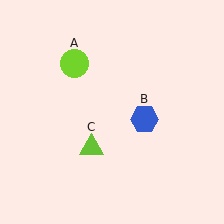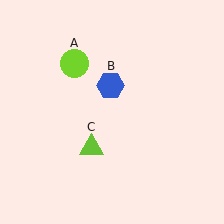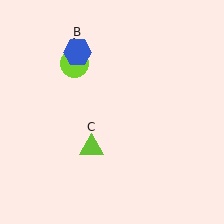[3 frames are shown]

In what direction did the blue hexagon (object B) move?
The blue hexagon (object B) moved up and to the left.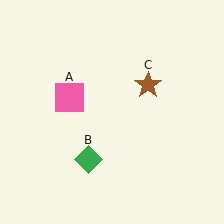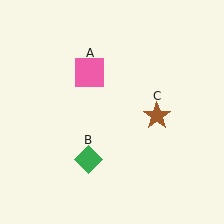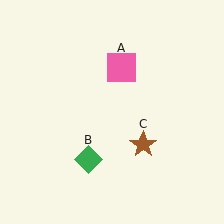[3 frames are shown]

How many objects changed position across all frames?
2 objects changed position: pink square (object A), brown star (object C).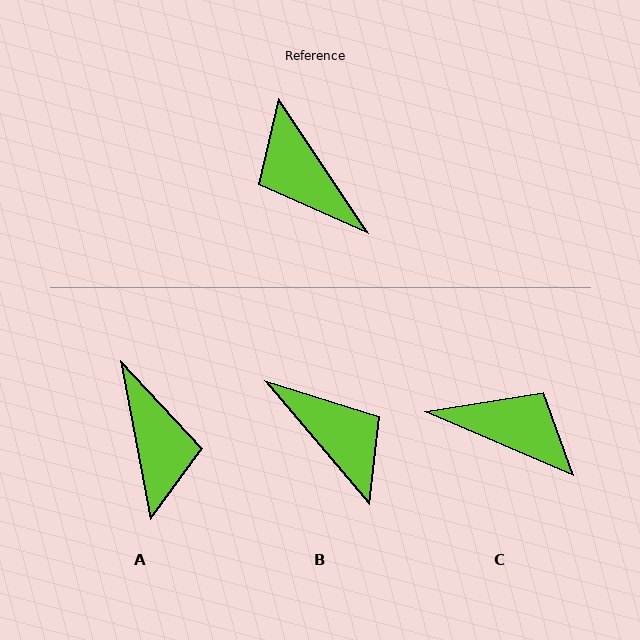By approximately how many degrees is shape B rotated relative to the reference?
Approximately 174 degrees clockwise.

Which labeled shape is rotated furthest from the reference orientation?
B, about 174 degrees away.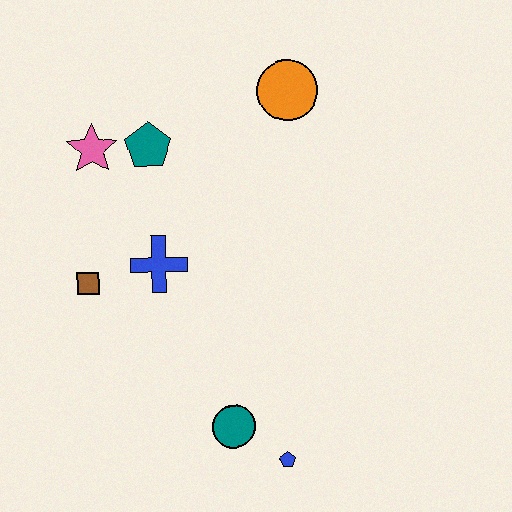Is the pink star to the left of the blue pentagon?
Yes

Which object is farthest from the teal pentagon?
The blue pentagon is farthest from the teal pentagon.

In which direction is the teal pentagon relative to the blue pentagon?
The teal pentagon is above the blue pentagon.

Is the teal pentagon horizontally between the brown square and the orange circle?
Yes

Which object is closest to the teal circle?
The blue pentagon is closest to the teal circle.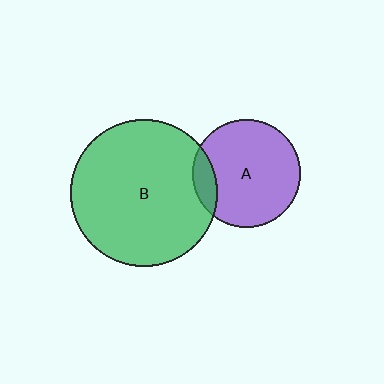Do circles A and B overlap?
Yes.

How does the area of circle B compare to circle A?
Approximately 1.9 times.